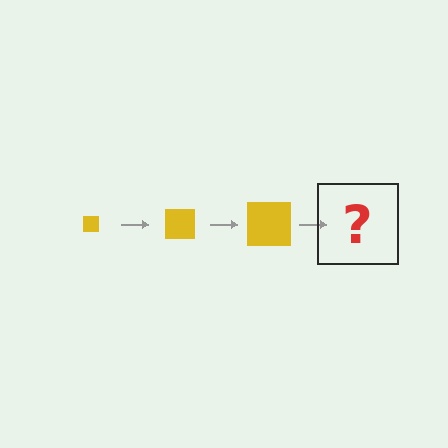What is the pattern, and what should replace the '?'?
The pattern is that the square gets progressively larger each step. The '?' should be a yellow square, larger than the previous one.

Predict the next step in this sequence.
The next step is a yellow square, larger than the previous one.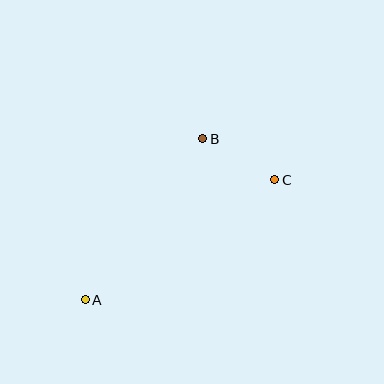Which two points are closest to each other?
Points B and C are closest to each other.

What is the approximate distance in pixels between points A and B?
The distance between A and B is approximately 199 pixels.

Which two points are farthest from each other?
Points A and C are farthest from each other.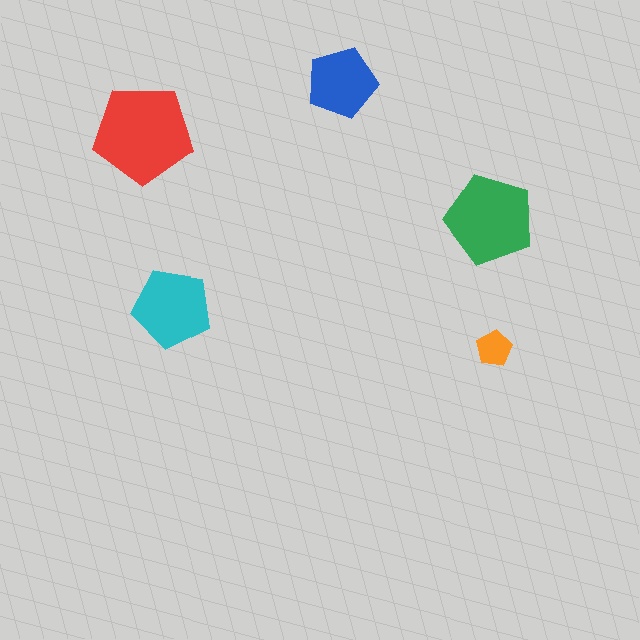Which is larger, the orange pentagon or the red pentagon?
The red one.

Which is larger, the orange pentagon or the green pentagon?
The green one.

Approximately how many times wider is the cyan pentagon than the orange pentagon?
About 2 times wider.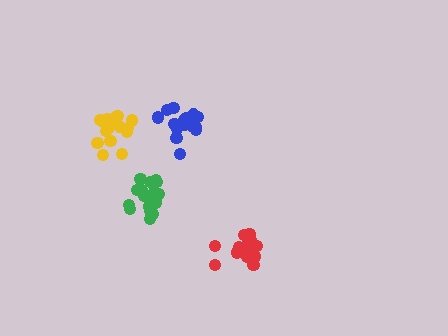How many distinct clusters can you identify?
There are 4 distinct clusters.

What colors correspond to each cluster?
The clusters are colored: green, yellow, red, blue.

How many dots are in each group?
Group 1: 20 dots, Group 2: 16 dots, Group 3: 20 dots, Group 4: 18 dots (74 total).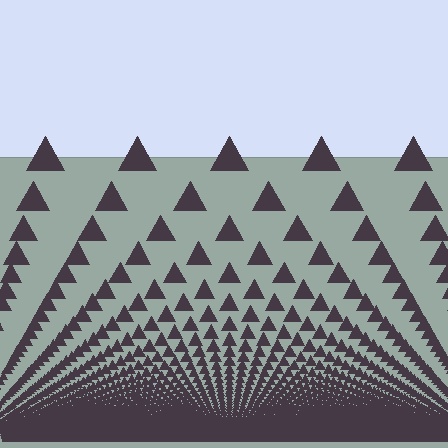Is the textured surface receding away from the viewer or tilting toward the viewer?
The surface appears to tilt toward the viewer. Texture elements get larger and sparser toward the top.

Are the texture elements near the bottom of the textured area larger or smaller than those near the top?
Smaller. The gradient is inverted — elements near the bottom are smaller and denser.